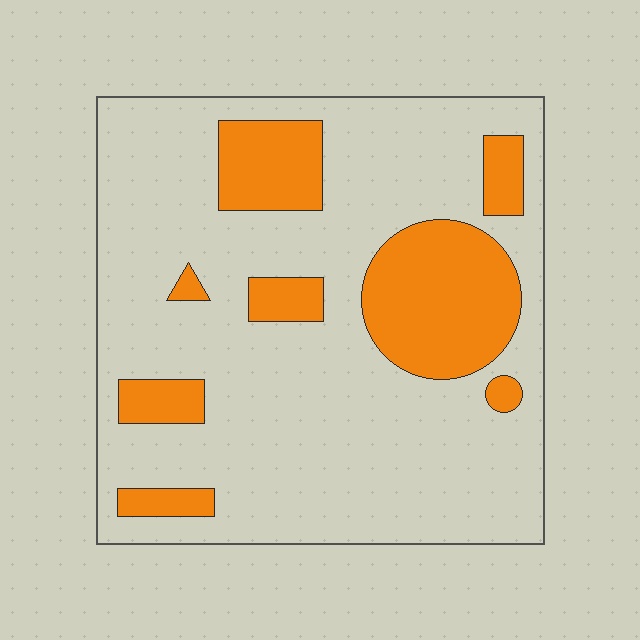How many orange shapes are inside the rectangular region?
8.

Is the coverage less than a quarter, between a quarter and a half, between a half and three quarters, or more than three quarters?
Less than a quarter.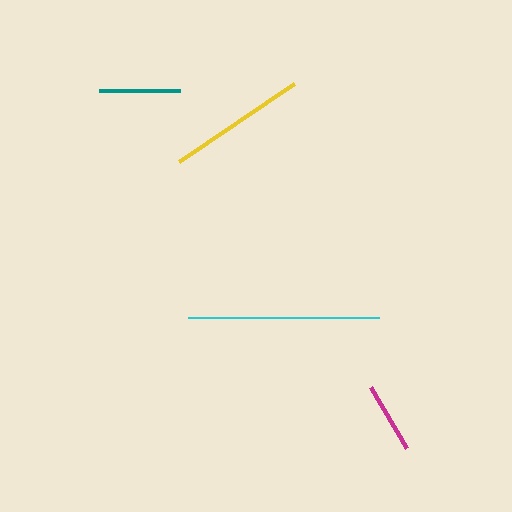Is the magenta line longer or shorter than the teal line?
The teal line is longer than the magenta line.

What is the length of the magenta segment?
The magenta segment is approximately 71 pixels long.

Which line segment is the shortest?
The magenta line is the shortest at approximately 71 pixels.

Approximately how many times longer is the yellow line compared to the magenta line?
The yellow line is approximately 2.0 times the length of the magenta line.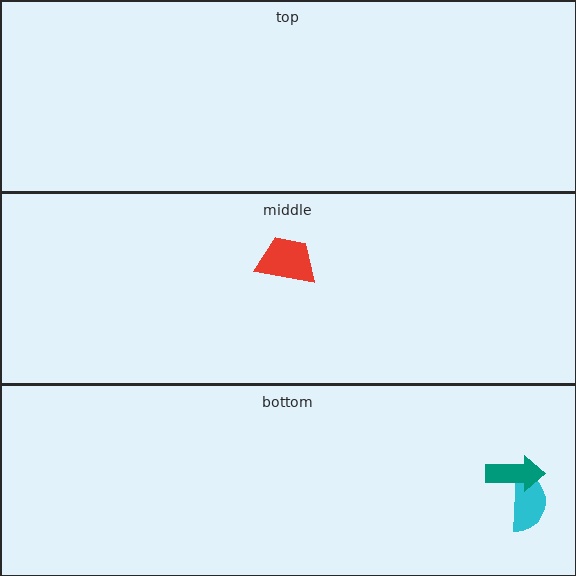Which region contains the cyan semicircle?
The bottom region.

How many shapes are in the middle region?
1.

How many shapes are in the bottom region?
2.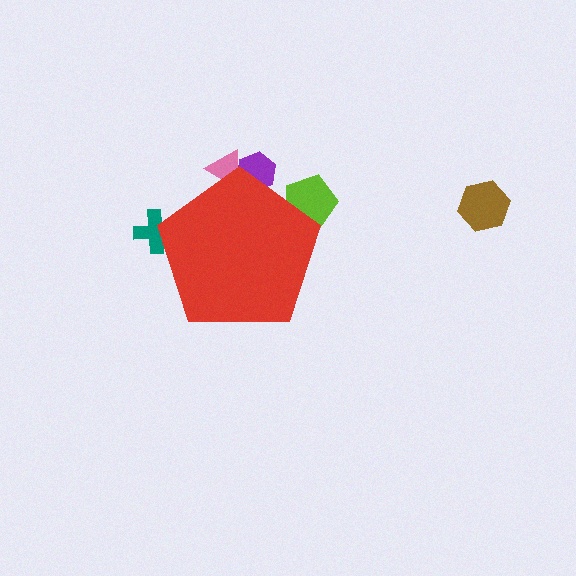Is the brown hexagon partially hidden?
No, the brown hexagon is fully visible.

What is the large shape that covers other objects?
A red pentagon.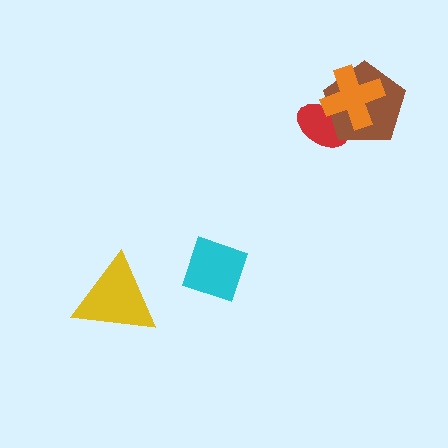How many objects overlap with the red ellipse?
2 objects overlap with the red ellipse.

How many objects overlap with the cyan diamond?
0 objects overlap with the cyan diamond.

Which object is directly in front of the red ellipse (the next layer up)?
The brown pentagon is directly in front of the red ellipse.